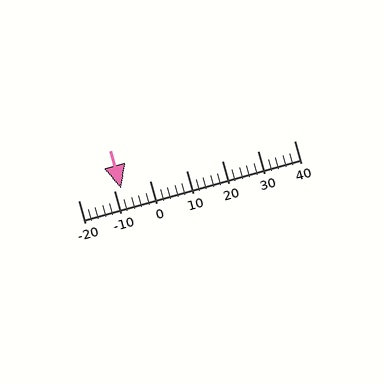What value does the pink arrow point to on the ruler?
The pink arrow points to approximately -8.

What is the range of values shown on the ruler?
The ruler shows values from -20 to 40.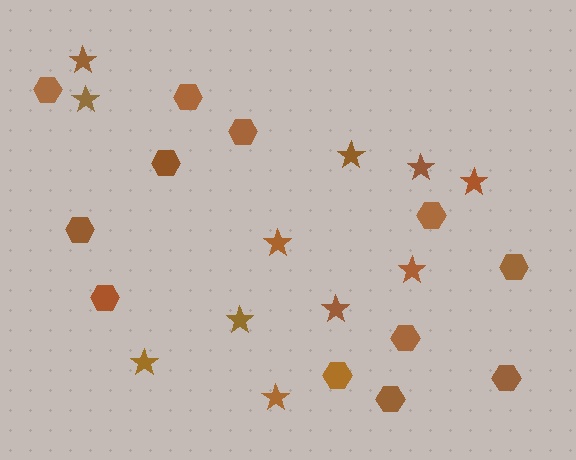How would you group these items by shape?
There are 2 groups: one group of stars (11) and one group of hexagons (12).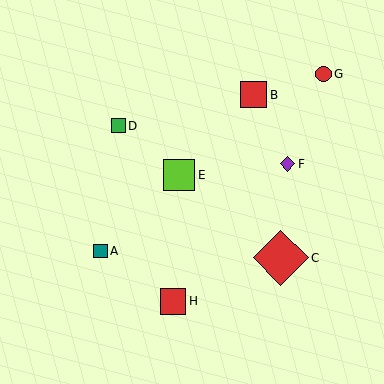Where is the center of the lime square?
The center of the lime square is at (179, 175).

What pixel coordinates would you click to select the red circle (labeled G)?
Click at (323, 74) to select the red circle G.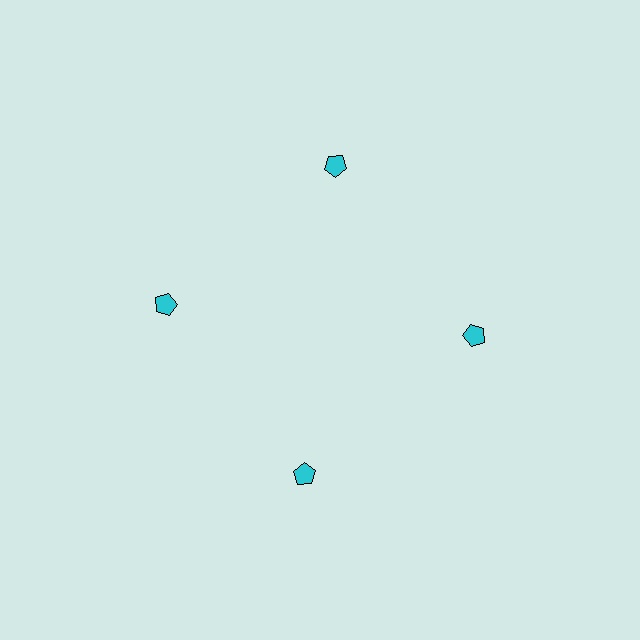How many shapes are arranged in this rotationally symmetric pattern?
There are 4 shapes, arranged in 4 groups of 1.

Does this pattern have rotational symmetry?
Yes, this pattern has 4-fold rotational symmetry. It looks the same after rotating 90 degrees around the center.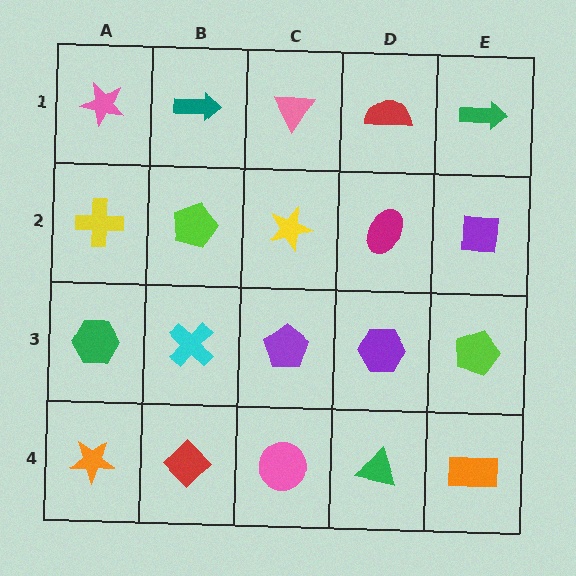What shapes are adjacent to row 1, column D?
A magenta ellipse (row 2, column D), a pink triangle (row 1, column C), a green arrow (row 1, column E).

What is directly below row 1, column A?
A yellow cross.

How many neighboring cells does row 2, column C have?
4.